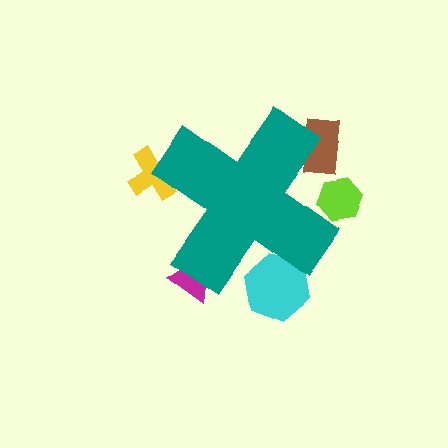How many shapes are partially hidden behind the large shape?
5 shapes are partially hidden.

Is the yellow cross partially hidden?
Yes, the yellow cross is partially hidden behind the teal cross.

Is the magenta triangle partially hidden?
Yes, the magenta triangle is partially hidden behind the teal cross.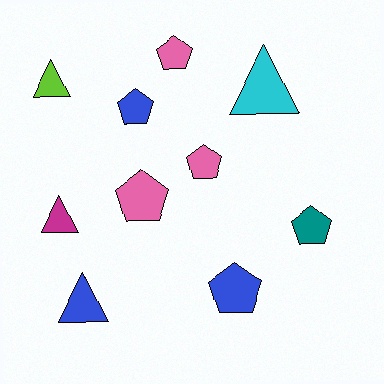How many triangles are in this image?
There are 4 triangles.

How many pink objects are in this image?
There are 3 pink objects.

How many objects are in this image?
There are 10 objects.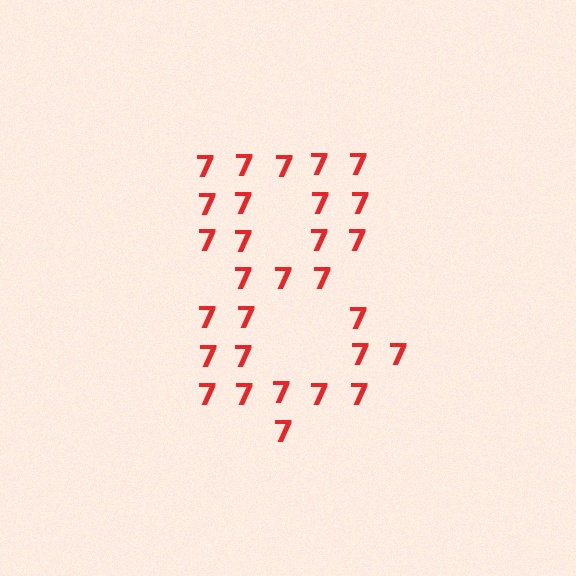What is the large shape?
The large shape is the digit 8.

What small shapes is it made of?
It is made of small digit 7's.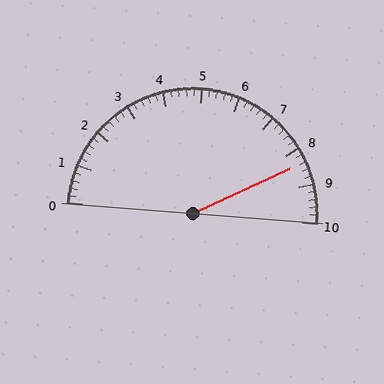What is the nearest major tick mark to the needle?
The nearest major tick mark is 8.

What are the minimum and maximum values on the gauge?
The gauge ranges from 0 to 10.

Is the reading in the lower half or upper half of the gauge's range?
The reading is in the upper half of the range (0 to 10).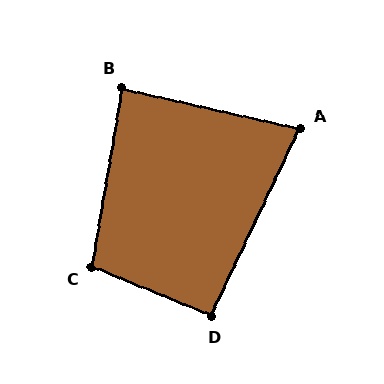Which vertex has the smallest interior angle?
A, at approximately 77 degrees.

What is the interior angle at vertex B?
Approximately 87 degrees (approximately right).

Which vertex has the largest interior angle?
C, at approximately 103 degrees.